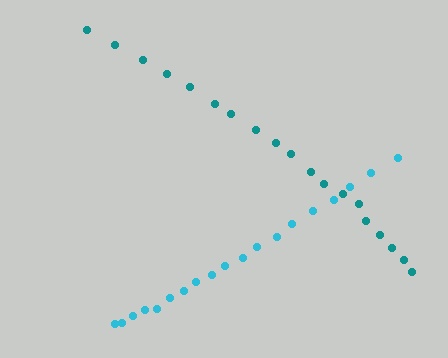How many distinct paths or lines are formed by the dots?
There are 2 distinct paths.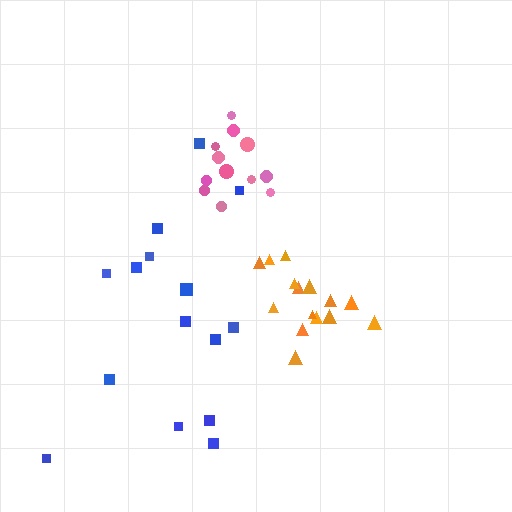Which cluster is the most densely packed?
Orange.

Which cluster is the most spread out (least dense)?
Blue.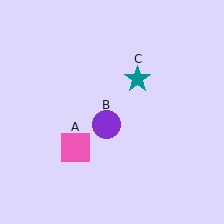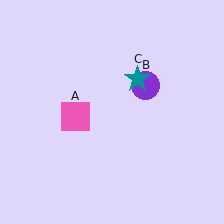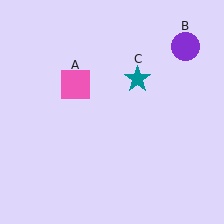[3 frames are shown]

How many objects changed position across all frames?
2 objects changed position: pink square (object A), purple circle (object B).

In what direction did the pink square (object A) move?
The pink square (object A) moved up.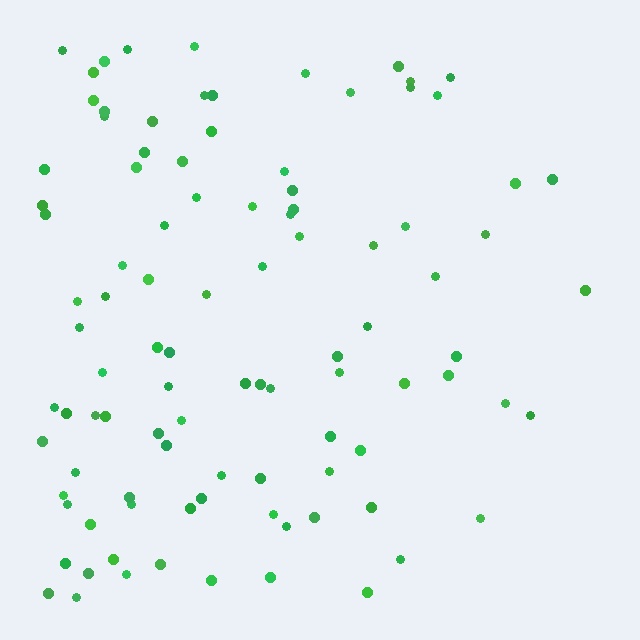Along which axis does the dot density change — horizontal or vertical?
Horizontal.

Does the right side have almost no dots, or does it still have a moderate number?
Still a moderate number, just noticeably fewer than the left.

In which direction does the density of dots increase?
From right to left, with the left side densest.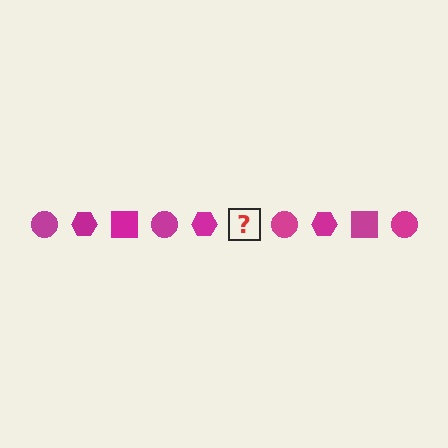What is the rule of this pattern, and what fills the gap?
The rule is that the pattern cycles through circle, hexagon, square shapes in magenta. The gap should be filled with a magenta square.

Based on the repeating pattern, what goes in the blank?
The blank should be a magenta square.